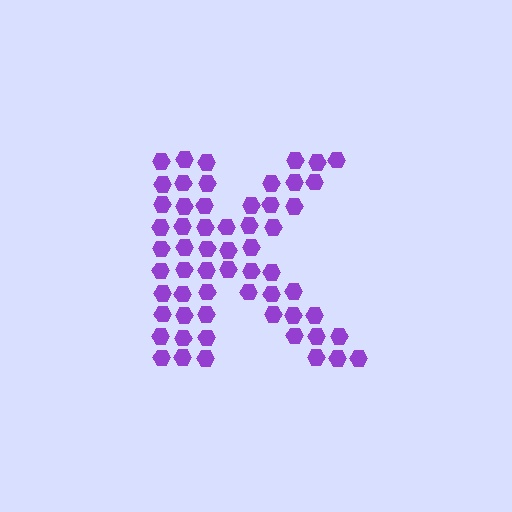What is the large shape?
The large shape is the letter K.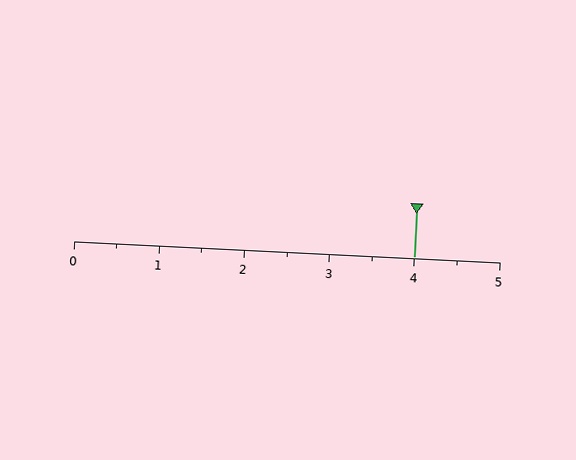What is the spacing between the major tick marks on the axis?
The major ticks are spaced 1 apart.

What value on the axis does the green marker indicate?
The marker indicates approximately 4.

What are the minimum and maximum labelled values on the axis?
The axis runs from 0 to 5.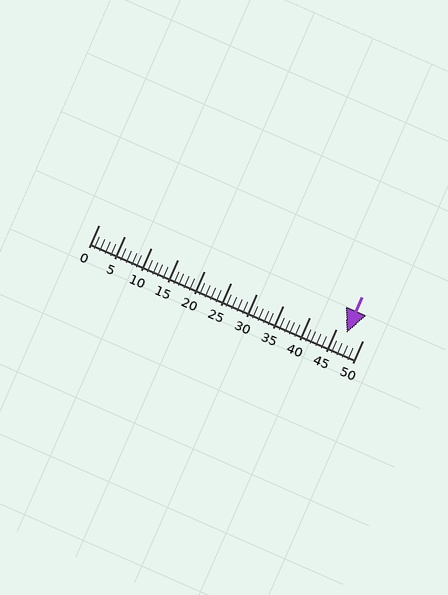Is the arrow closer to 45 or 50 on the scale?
The arrow is closer to 45.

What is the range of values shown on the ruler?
The ruler shows values from 0 to 50.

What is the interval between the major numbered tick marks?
The major tick marks are spaced 5 units apart.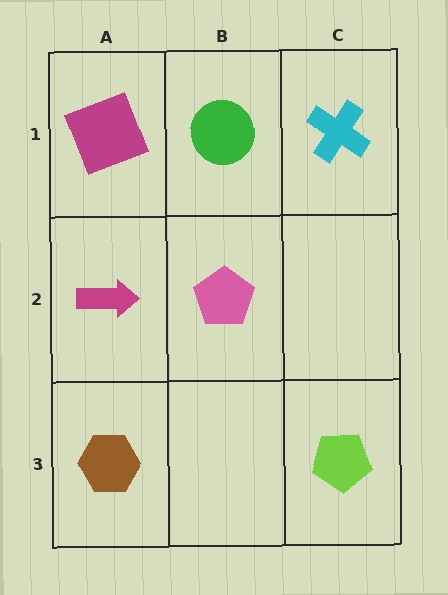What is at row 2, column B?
A pink pentagon.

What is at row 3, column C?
A lime pentagon.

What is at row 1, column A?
A magenta square.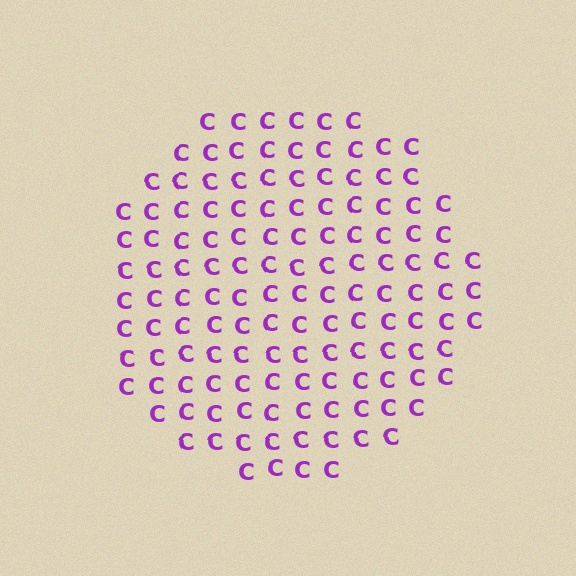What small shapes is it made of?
It is made of small letter C's.